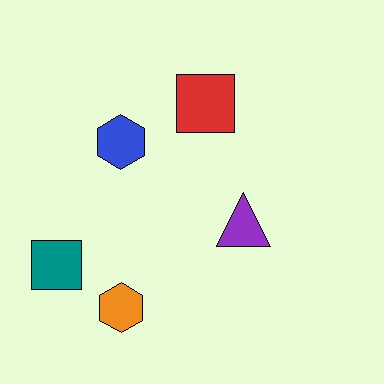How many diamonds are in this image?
There are no diamonds.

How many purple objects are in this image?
There is 1 purple object.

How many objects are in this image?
There are 5 objects.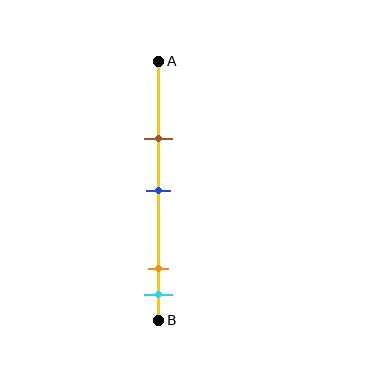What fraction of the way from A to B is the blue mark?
The blue mark is approximately 50% (0.5) of the way from A to B.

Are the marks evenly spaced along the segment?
No, the marks are not evenly spaced.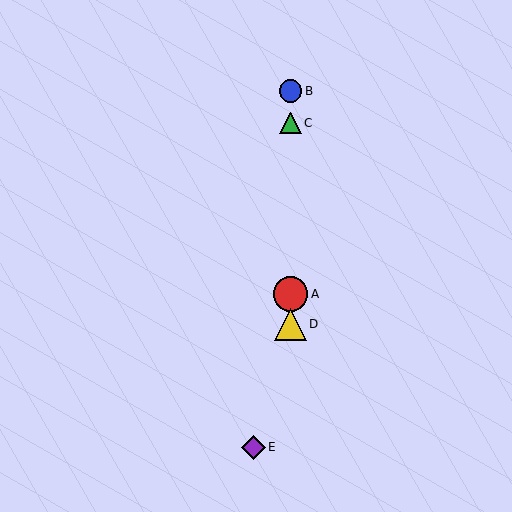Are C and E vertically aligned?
No, C is at x≈291 and E is at x≈254.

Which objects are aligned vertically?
Objects A, B, C, D are aligned vertically.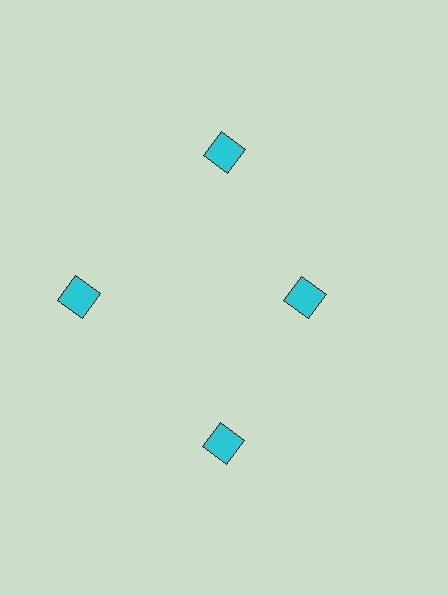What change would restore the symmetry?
The symmetry would be restored by moving it outward, back onto the ring so that all 4 diamonds sit at equal angles and equal distance from the center.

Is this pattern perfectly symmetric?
No. The 4 cyan diamonds are arranged in a ring, but one element near the 3 o'clock position is pulled inward toward the center, breaking the 4-fold rotational symmetry.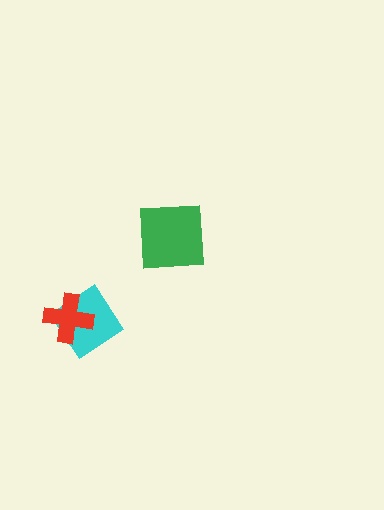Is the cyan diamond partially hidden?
Yes, it is partially covered by another shape.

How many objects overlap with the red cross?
1 object overlaps with the red cross.